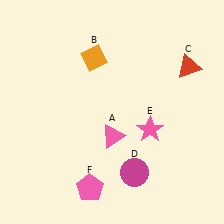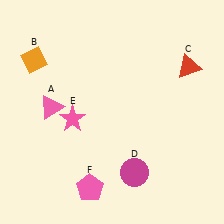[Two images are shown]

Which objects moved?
The objects that moved are: the pink triangle (A), the orange diamond (B), the pink star (E).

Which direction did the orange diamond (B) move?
The orange diamond (B) moved left.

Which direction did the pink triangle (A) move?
The pink triangle (A) moved left.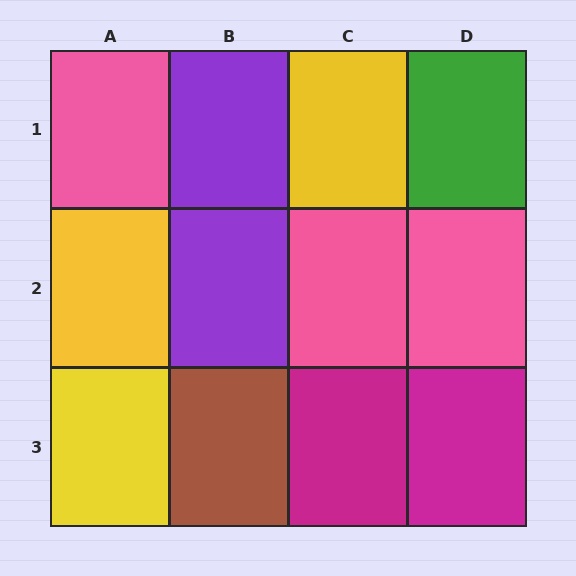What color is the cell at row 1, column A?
Pink.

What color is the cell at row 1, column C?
Yellow.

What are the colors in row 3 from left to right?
Yellow, brown, magenta, magenta.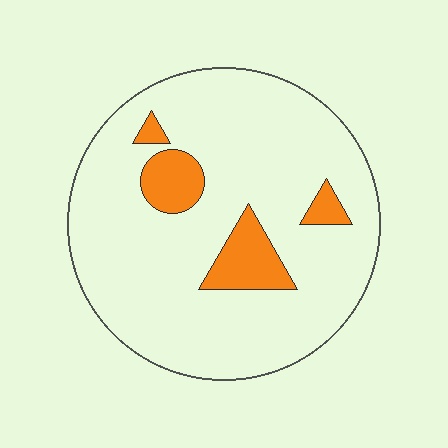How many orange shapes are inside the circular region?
4.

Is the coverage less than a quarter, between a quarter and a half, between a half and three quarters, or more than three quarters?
Less than a quarter.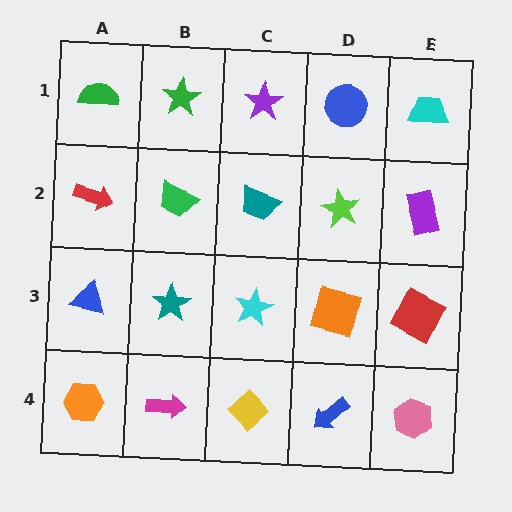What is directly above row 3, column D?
A lime star.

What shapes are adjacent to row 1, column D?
A lime star (row 2, column D), a purple star (row 1, column C), a cyan trapezoid (row 1, column E).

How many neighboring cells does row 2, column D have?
4.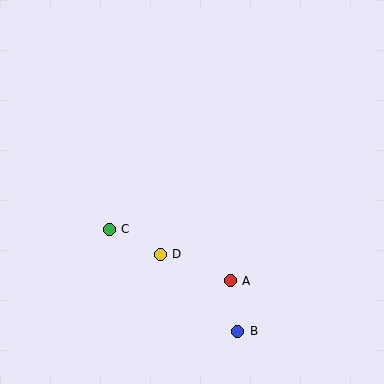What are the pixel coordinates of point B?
Point B is at (237, 331).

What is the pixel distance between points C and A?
The distance between C and A is 132 pixels.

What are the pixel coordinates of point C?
Point C is at (109, 229).